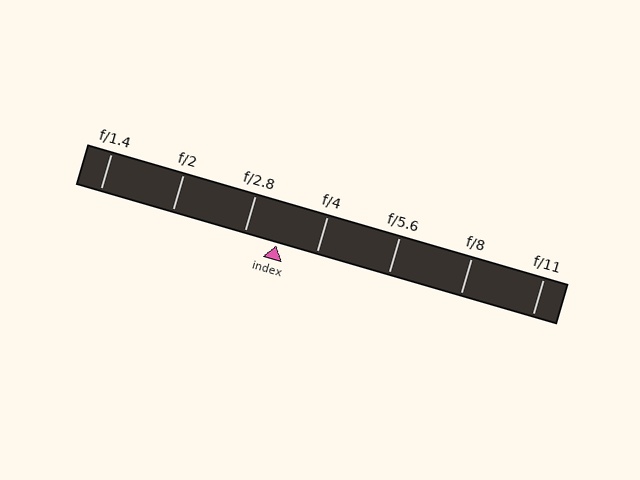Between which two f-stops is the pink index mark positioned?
The index mark is between f/2.8 and f/4.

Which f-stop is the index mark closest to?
The index mark is closest to f/2.8.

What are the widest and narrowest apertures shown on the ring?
The widest aperture shown is f/1.4 and the narrowest is f/11.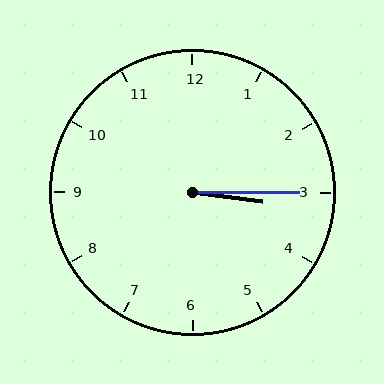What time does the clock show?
3:15.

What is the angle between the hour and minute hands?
Approximately 8 degrees.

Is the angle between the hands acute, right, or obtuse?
It is acute.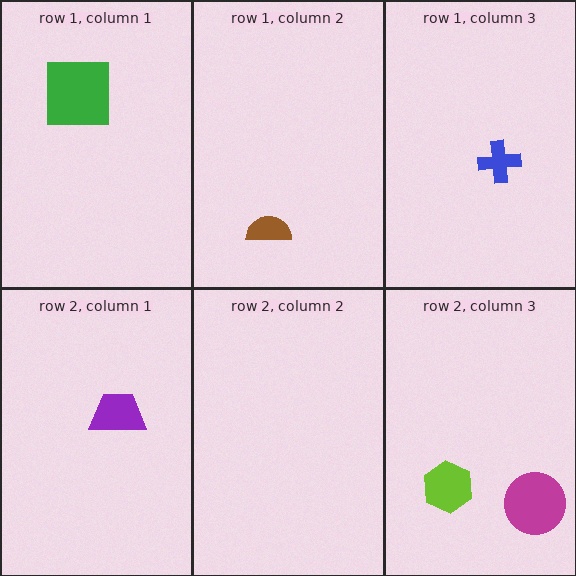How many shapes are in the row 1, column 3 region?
1.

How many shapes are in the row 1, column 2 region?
1.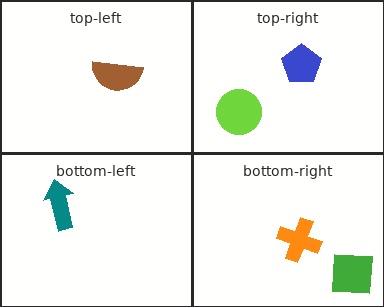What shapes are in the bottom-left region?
The teal arrow.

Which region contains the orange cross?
The bottom-right region.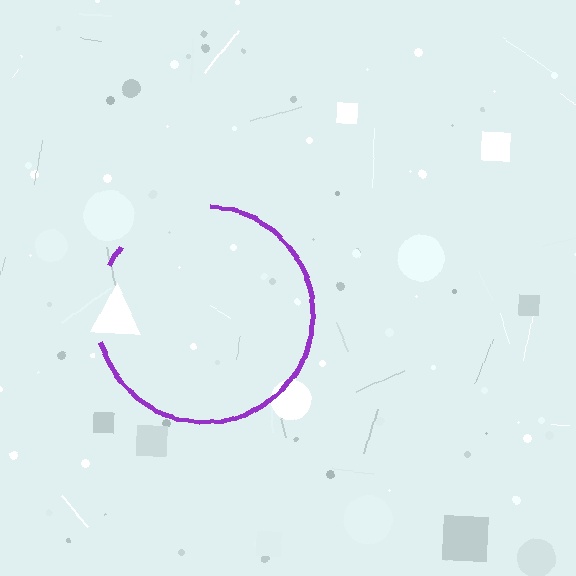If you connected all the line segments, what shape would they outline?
They would outline a circle.